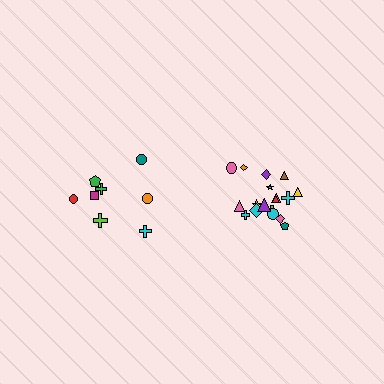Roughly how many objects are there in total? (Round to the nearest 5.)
Roughly 25 objects in total.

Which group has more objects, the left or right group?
The right group.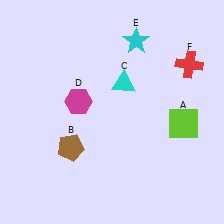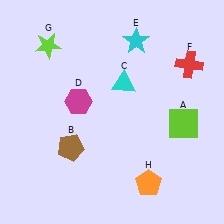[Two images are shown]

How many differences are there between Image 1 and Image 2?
There are 2 differences between the two images.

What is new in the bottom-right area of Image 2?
An orange pentagon (H) was added in the bottom-right area of Image 2.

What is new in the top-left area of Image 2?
A lime star (G) was added in the top-left area of Image 2.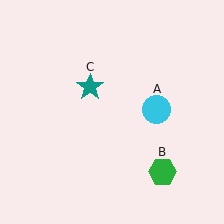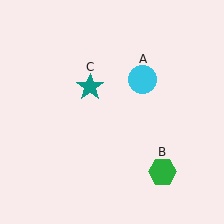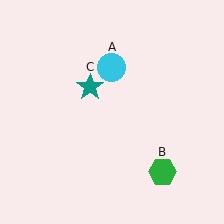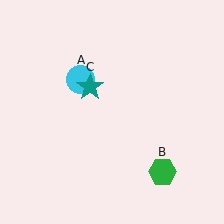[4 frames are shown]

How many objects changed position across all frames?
1 object changed position: cyan circle (object A).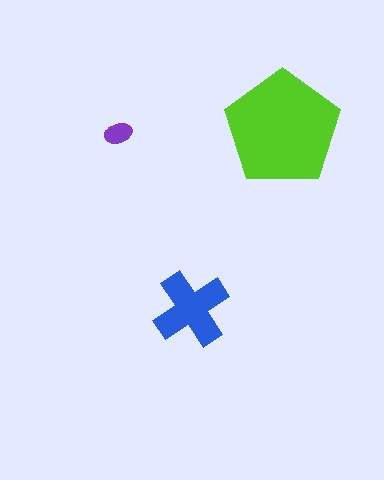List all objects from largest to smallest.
The lime pentagon, the blue cross, the purple ellipse.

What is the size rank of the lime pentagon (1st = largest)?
1st.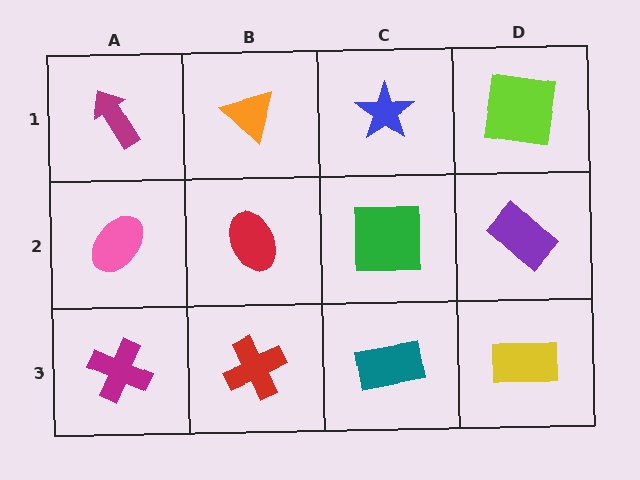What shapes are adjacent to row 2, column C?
A blue star (row 1, column C), a teal rectangle (row 3, column C), a red ellipse (row 2, column B), a purple rectangle (row 2, column D).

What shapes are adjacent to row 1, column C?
A green square (row 2, column C), an orange triangle (row 1, column B), a lime square (row 1, column D).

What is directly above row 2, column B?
An orange triangle.